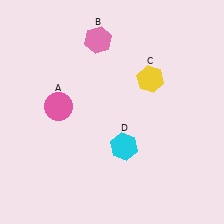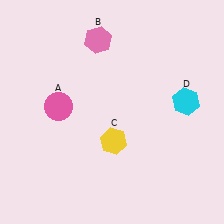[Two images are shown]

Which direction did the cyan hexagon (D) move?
The cyan hexagon (D) moved right.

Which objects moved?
The objects that moved are: the yellow hexagon (C), the cyan hexagon (D).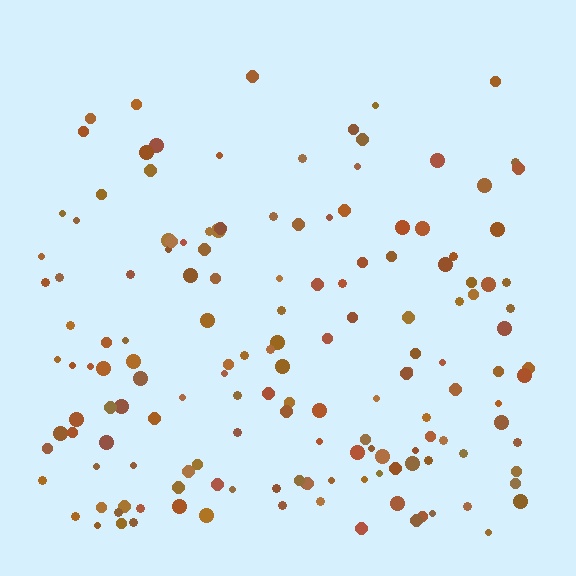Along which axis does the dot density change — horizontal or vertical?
Vertical.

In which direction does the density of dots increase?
From top to bottom, with the bottom side densest.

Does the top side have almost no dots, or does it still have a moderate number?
Still a moderate number, just noticeably fewer than the bottom.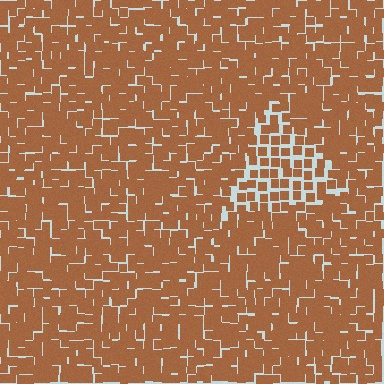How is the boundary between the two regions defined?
The boundary is defined by a change in element density (approximately 1.7x ratio). All elements are the same color, size, and shape.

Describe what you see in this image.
The image contains small brown elements arranged at two different densities. A triangle-shaped region is visible where the elements are less densely packed than the surrounding area.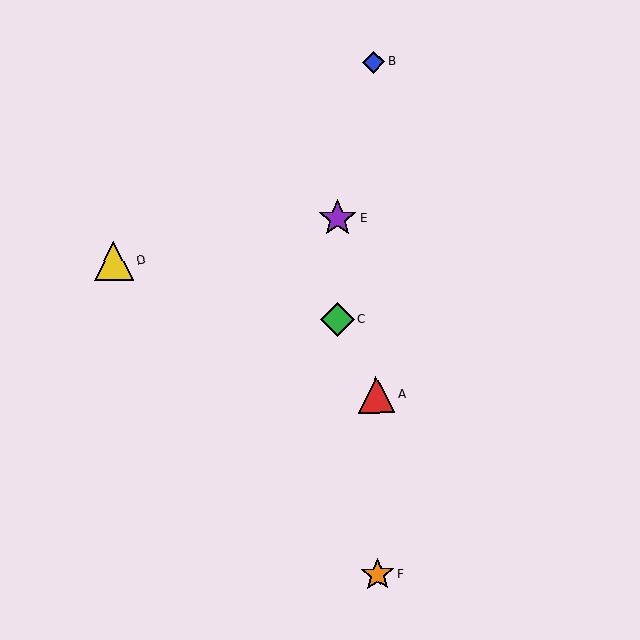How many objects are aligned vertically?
3 objects (A, B, F) are aligned vertically.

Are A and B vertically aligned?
Yes, both are at x≈376.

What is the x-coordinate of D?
Object D is at x≈114.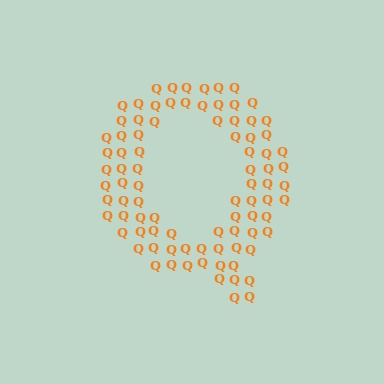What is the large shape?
The large shape is the letter Q.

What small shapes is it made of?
It is made of small letter Q's.